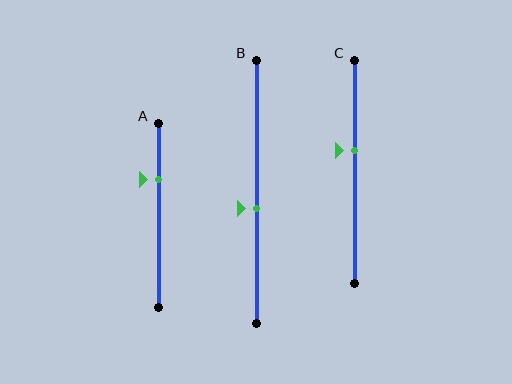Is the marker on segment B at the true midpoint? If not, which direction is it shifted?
No, the marker on segment B is shifted downward by about 7% of the segment length.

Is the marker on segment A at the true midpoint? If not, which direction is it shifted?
No, the marker on segment A is shifted upward by about 19% of the segment length.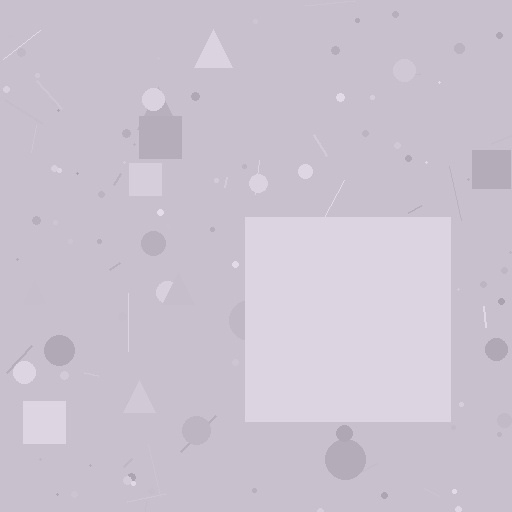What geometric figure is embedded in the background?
A square is embedded in the background.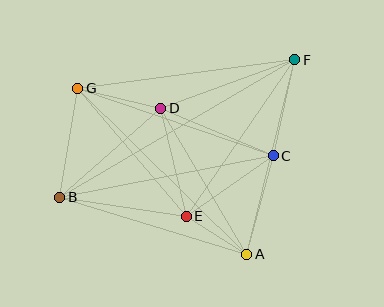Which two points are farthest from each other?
Points B and F are farthest from each other.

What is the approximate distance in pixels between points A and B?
The distance between A and B is approximately 195 pixels.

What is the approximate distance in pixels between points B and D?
The distance between B and D is approximately 135 pixels.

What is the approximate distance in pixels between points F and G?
The distance between F and G is approximately 219 pixels.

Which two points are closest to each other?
Points A and E are closest to each other.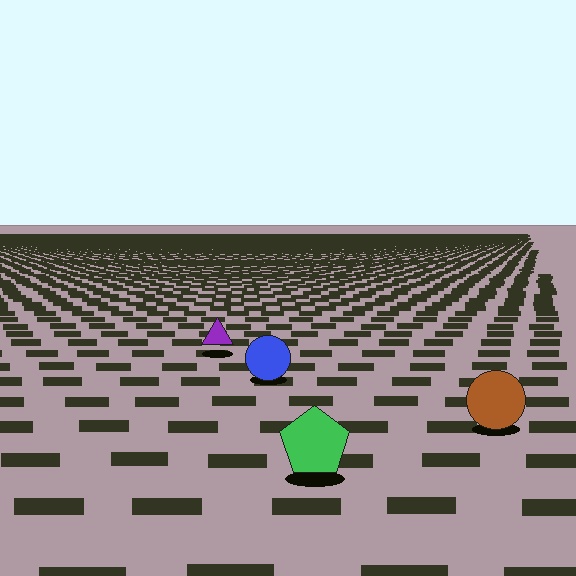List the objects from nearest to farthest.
From nearest to farthest: the green pentagon, the brown circle, the blue circle, the purple triangle.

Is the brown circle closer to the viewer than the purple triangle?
Yes. The brown circle is closer — you can tell from the texture gradient: the ground texture is coarser near it.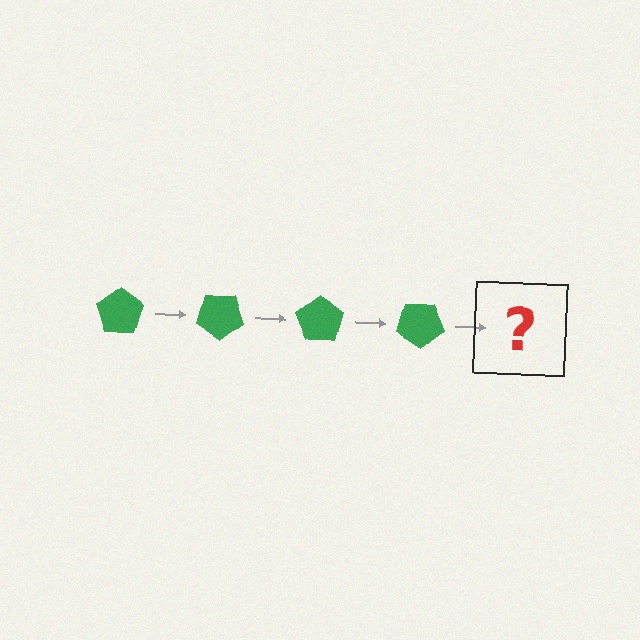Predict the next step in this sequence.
The next step is a green pentagon rotated 140 degrees.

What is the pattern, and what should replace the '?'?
The pattern is that the pentagon rotates 35 degrees each step. The '?' should be a green pentagon rotated 140 degrees.